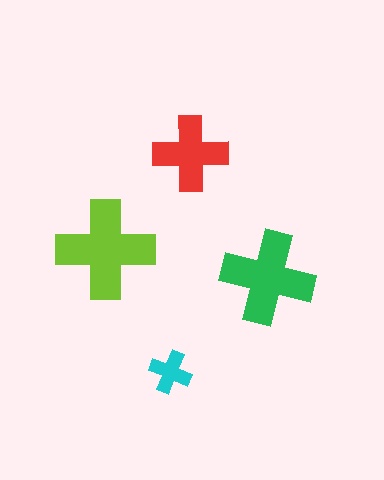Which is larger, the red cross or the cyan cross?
The red one.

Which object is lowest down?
The cyan cross is bottommost.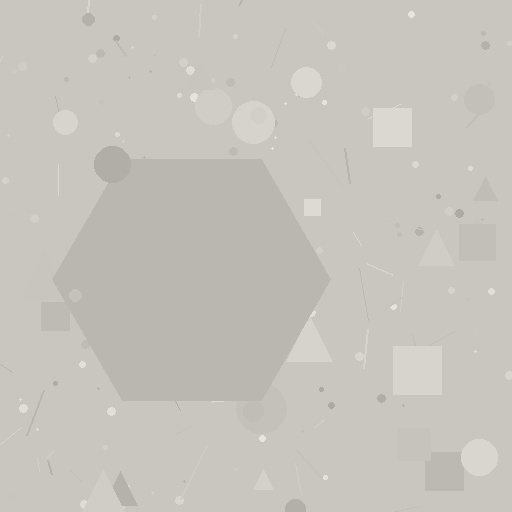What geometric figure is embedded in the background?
A hexagon is embedded in the background.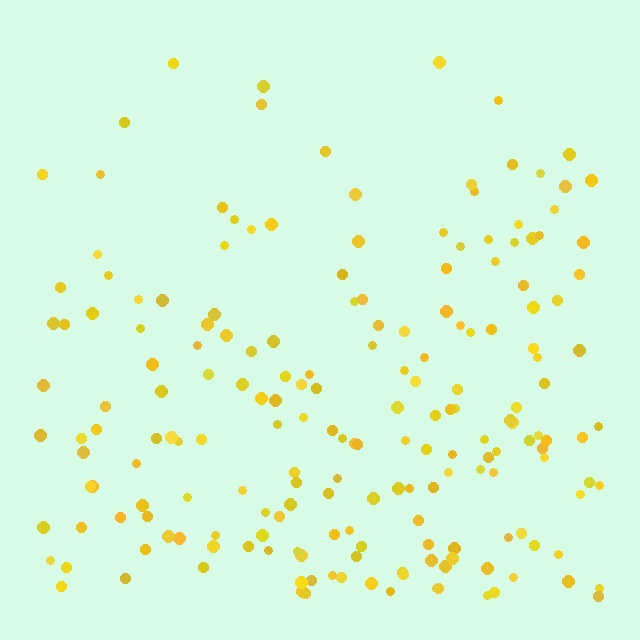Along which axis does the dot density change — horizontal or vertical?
Vertical.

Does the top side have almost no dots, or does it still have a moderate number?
Still a moderate number, just noticeably fewer than the bottom.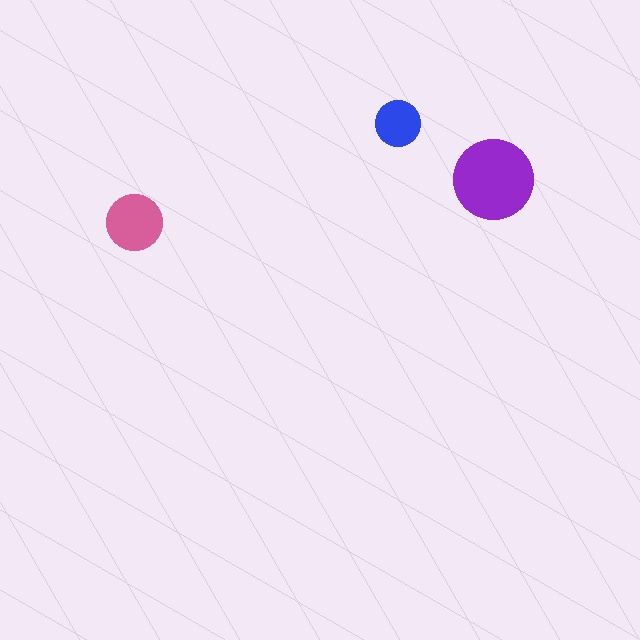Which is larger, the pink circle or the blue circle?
The pink one.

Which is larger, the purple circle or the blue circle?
The purple one.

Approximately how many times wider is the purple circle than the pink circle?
About 1.5 times wider.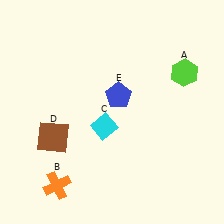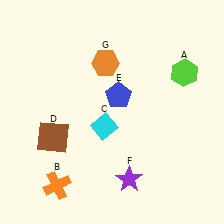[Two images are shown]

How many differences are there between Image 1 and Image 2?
There are 2 differences between the two images.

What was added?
A purple star (F), an orange hexagon (G) were added in Image 2.